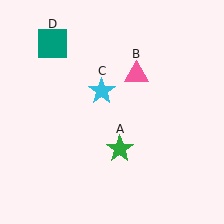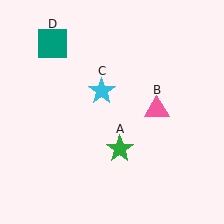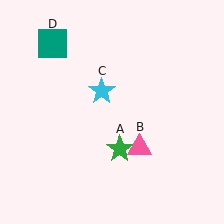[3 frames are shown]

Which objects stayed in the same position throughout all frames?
Green star (object A) and cyan star (object C) and teal square (object D) remained stationary.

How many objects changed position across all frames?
1 object changed position: pink triangle (object B).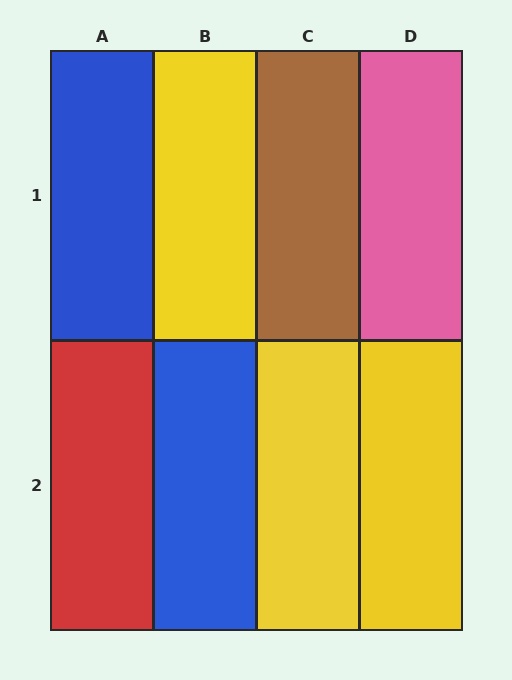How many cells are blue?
2 cells are blue.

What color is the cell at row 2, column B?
Blue.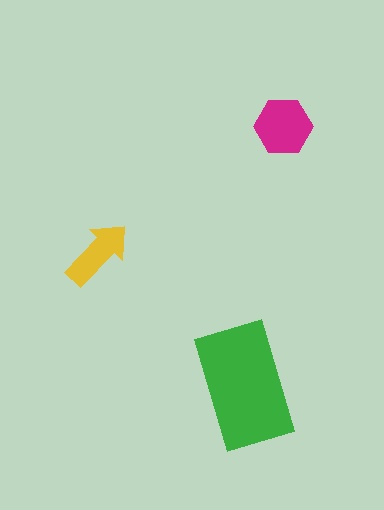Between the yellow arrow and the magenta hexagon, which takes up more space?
The magenta hexagon.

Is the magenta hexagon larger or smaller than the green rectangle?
Smaller.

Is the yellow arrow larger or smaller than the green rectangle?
Smaller.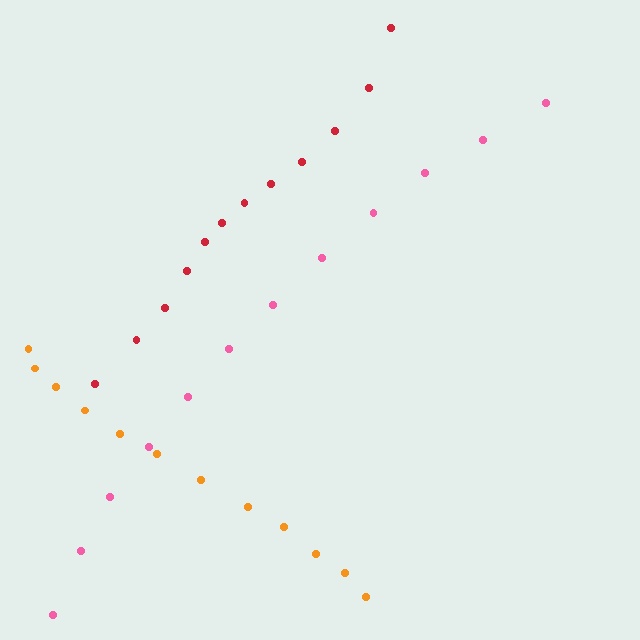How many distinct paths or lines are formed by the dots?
There are 3 distinct paths.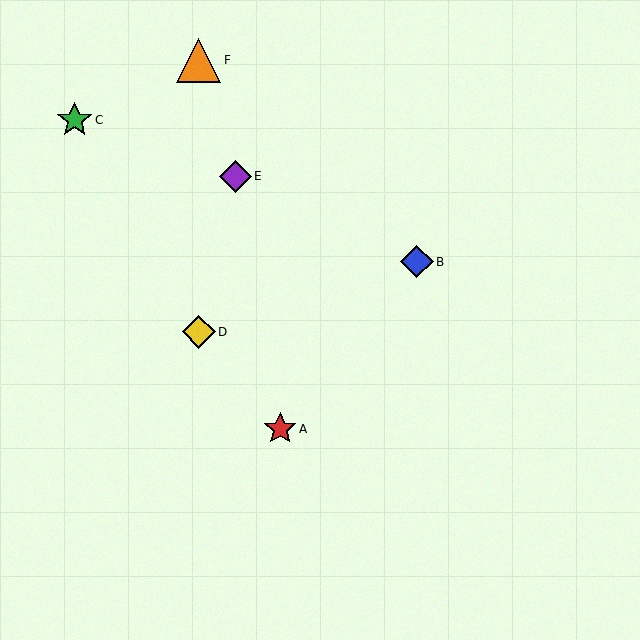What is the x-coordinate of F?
Object F is at x≈199.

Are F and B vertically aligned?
No, F is at x≈199 and B is at x≈417.